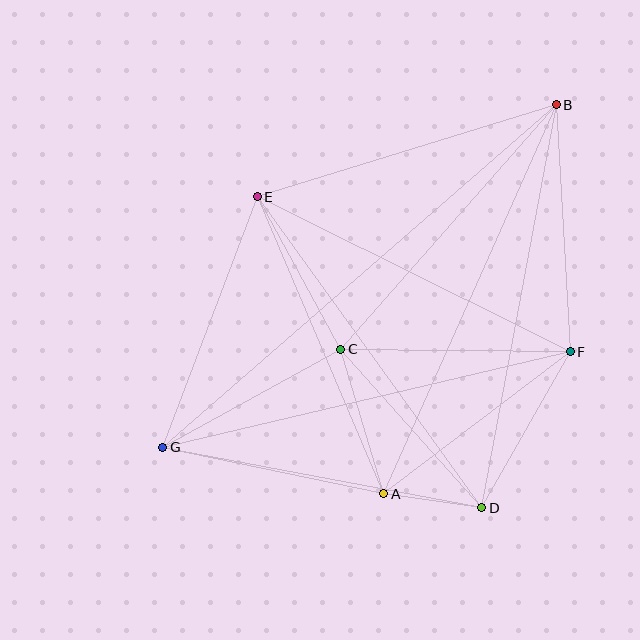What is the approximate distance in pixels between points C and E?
The distance between C and E is approximately 174 pixels.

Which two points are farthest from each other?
Points B and G are farthest from each other.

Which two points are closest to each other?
Points A and D are closest to each other.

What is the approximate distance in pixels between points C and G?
The distance between C and G is approximately 203 pixels.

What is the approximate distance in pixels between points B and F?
The distance between B and F is approximately 247 pixels.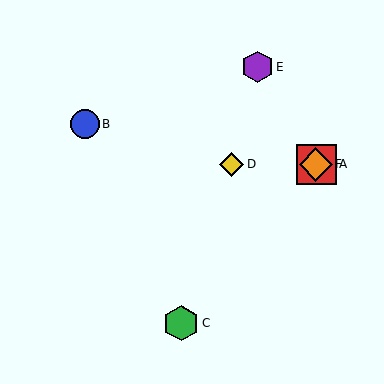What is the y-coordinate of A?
Object A is at y≈165.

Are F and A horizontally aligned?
Yes, both are at y≈165.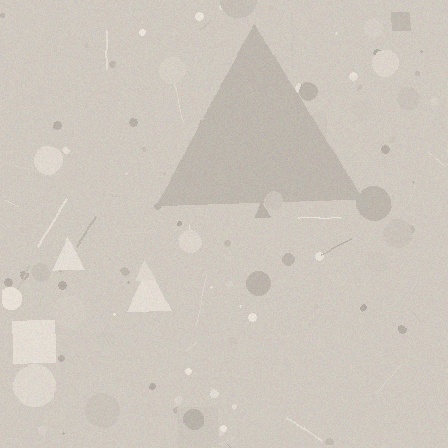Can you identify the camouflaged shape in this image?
The camouflaged shape is a triangle.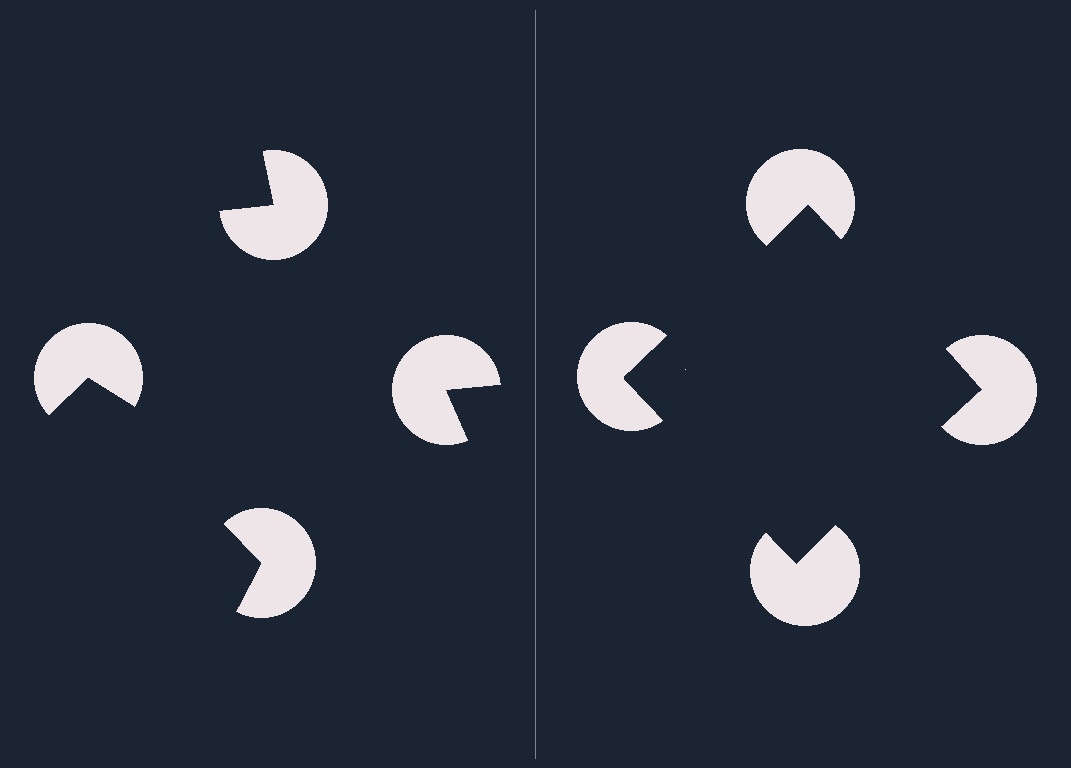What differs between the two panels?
The pac-man discs are positioned identically on both sides; only the wedge orientations differ. On the right they align to a square; on the left they are misaligned.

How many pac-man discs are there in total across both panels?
8 — 4 on each side.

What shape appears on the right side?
An illusory square.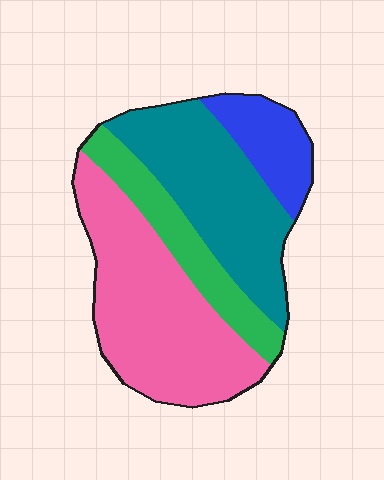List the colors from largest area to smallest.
From largest to smallest: pink, teal, green, blue.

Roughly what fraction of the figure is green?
Green takes up less than a sixth of the figure.